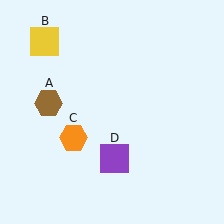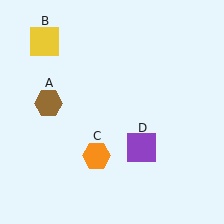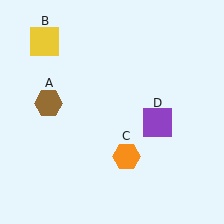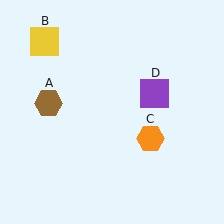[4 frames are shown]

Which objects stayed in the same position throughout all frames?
Brown hexagon (object A) and yellow square (object B) remained stationary.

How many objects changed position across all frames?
2 objects changed position: orange hexagon (object C), purple square (object D).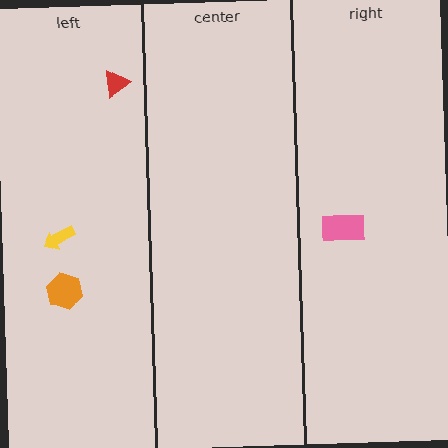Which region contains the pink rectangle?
The right region.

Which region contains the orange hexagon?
The left region.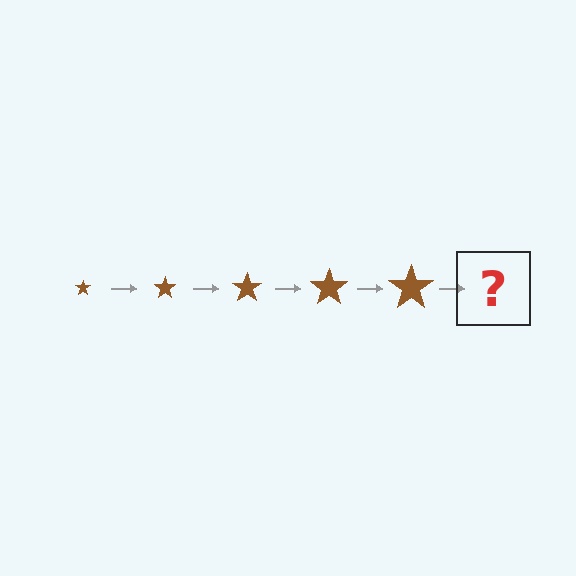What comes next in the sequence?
The next element should be a brown star, larger than the previous one.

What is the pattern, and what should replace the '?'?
The pattern is that the star gets progressively larger each step. The '?' should be a brown star, larger than the previous one.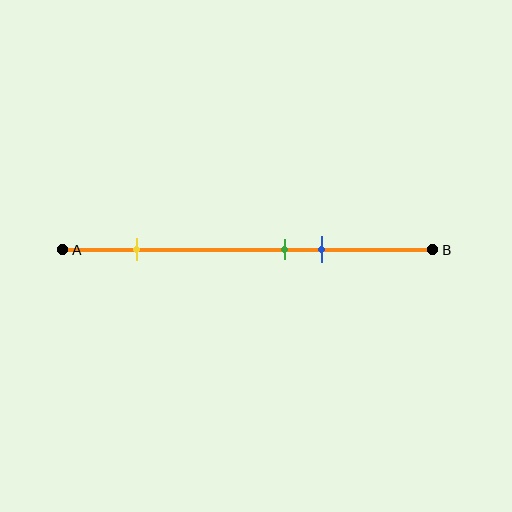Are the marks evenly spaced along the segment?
No, the marks are not evenly spaced.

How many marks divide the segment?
There are 3 marks dividing the segment.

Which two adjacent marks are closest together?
The green and blue marks are the closest adjacent pair.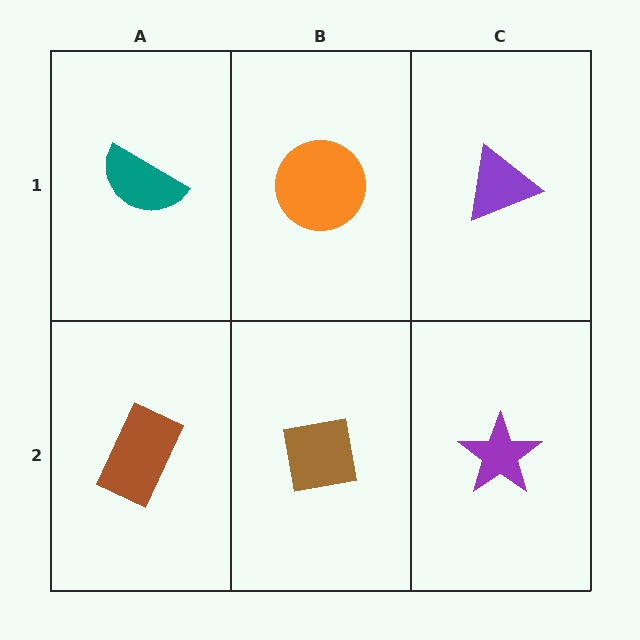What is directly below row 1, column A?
A brown rectangle.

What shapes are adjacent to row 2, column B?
An orange circle (row 1, column B), a brown rectangle (row 2, column A), a purple star (row 2, column C).